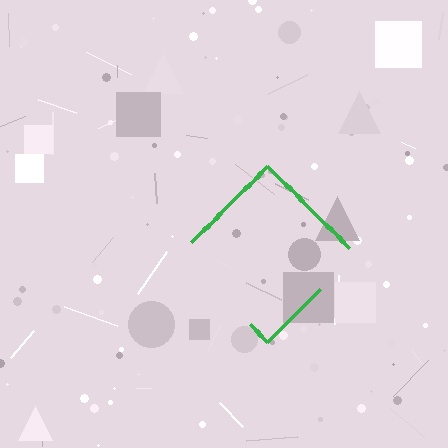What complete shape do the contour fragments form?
The contour fragments form a diamond.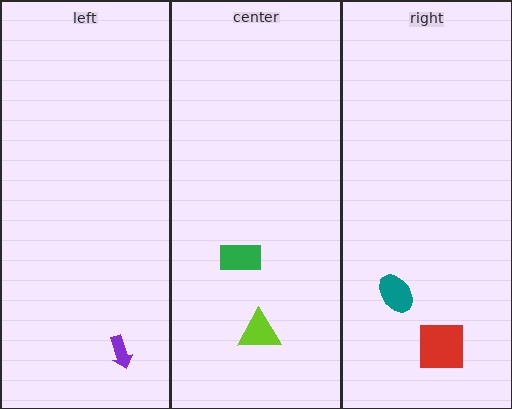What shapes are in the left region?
The purple arrow.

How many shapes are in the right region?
2.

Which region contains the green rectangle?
The center region.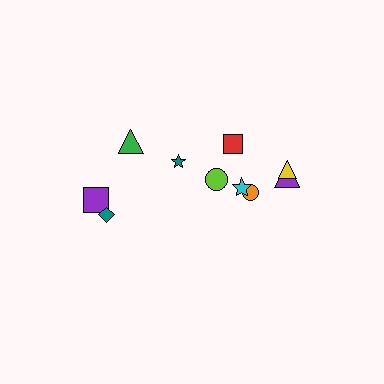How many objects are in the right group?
There are 6 objects.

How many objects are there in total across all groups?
There are 10 objects.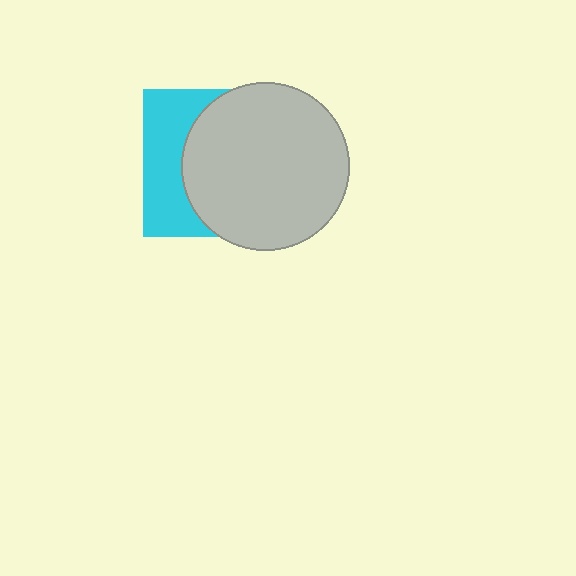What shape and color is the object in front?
The object in front is a light gray circle.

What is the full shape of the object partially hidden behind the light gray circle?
The partially hidden object is a cyan square.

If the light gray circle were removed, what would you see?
You would see the complete cyan square.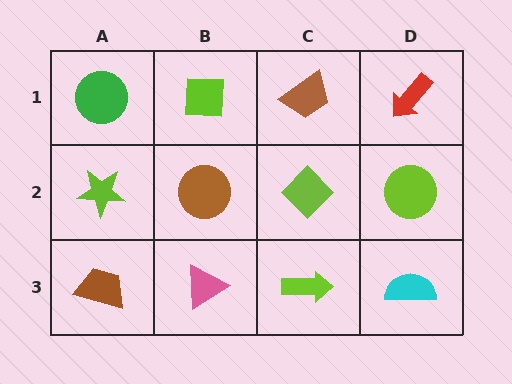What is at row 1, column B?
A lime square.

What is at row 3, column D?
A cyan semicircle.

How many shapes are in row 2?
4 shapes.